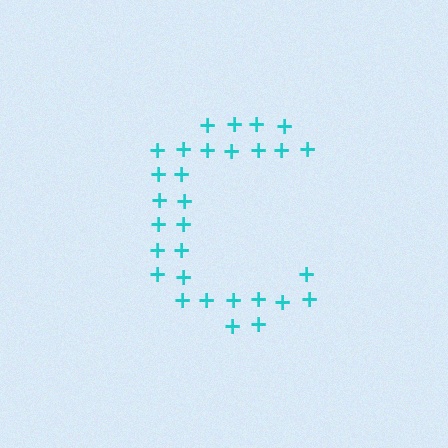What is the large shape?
The large shape is the letter C.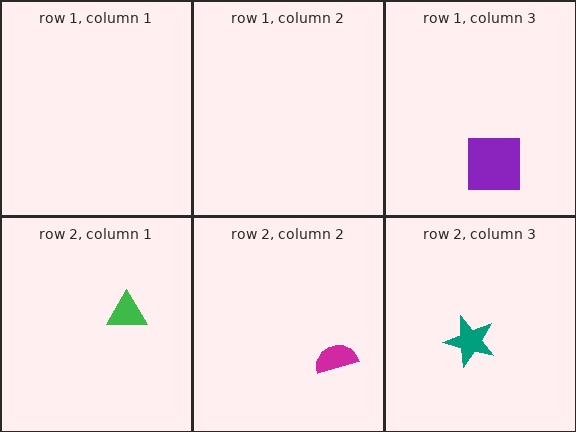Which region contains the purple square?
The row 1, column 3 region.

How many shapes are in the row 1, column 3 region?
1.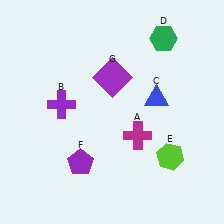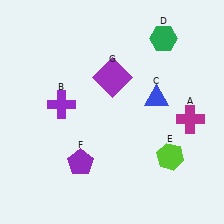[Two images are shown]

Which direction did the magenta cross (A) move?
The magenta cross (A) moved right.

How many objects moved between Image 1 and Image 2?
1 object moved between the two images.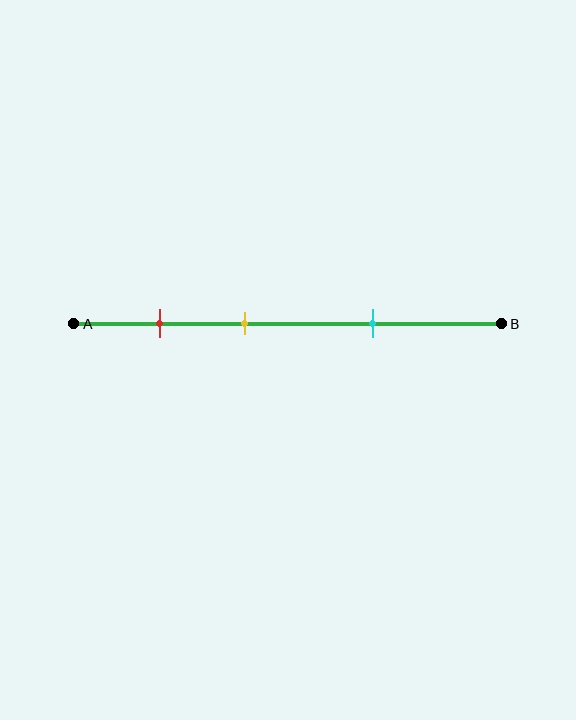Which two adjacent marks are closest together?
The red and yellow marks are the closest adjacent pair.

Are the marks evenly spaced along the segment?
Yes, the marks are approximately evenly spaced.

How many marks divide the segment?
There are 3 marks dividing the segment.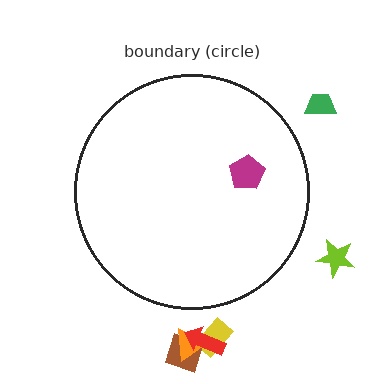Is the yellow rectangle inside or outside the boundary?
Outside.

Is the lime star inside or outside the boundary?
Outside.